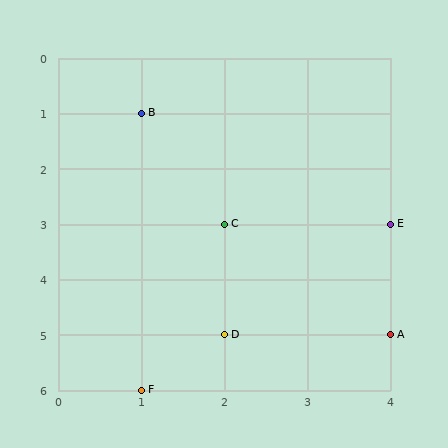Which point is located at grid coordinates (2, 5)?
Point D is at (2, 5).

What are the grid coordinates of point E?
Point E is at grid coordinates (4, 3).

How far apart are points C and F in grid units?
Points C and F are 1 column and 3 rows apart (about 3.2 grid units diagonally).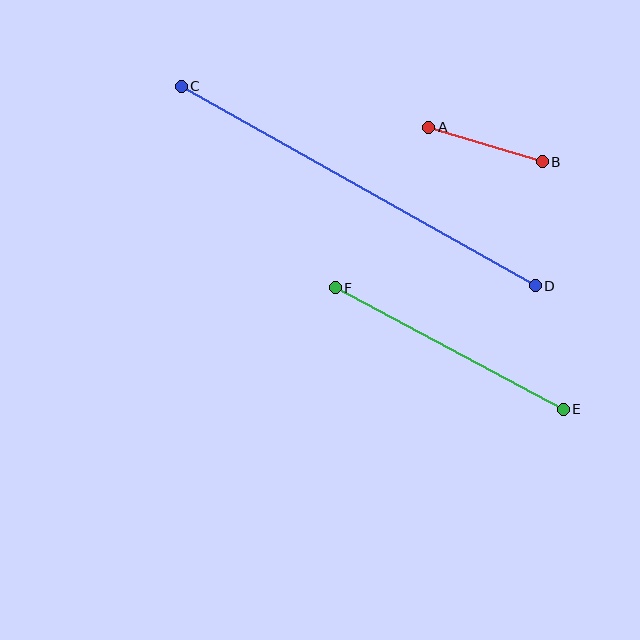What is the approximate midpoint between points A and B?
The midpoint is at approximately (486, 144) pixels.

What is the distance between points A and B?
The distance is approximately 119 pixels.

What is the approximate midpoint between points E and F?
The midpoint is at approximately (449, 348) pixels.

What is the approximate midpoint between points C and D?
The midpoint is at approximately (358, 186) pixels.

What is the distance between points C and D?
The distance is approximately 406 pixels.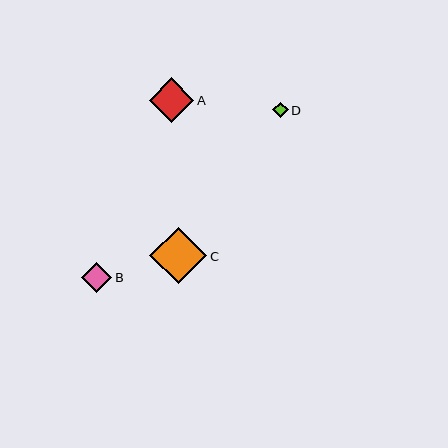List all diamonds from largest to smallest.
From largest to smallest: C, A, B, D.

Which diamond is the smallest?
Diamond D is the smallest with a size of approximately 15 pixels.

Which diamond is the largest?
Diamond C is the largest with a size of approximately 57 pixels.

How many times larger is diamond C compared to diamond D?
Diamond C is approximately 3.7 times the size of diamond D.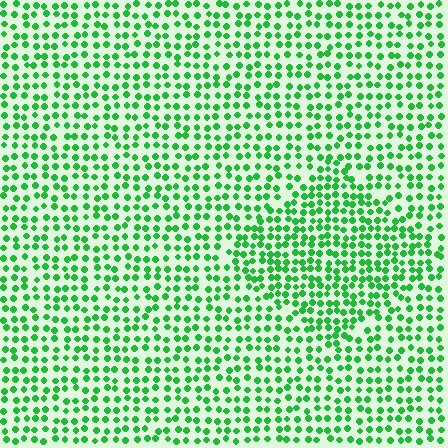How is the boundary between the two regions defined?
The boundary is defined by a change in element density (approximately 1.5x ratio). All elements are the same color, size, and shape.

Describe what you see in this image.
The image contains small green elements arranged at two different densities. A diamond-shaped region is visible where the elements are more densely packed than the surrounding area.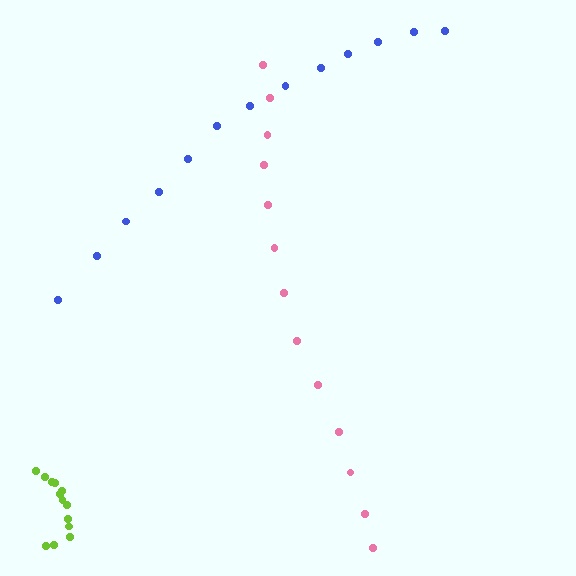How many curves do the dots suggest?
There are 3 distinct paths.